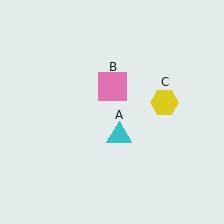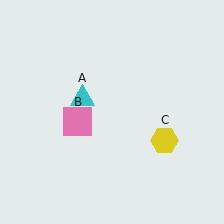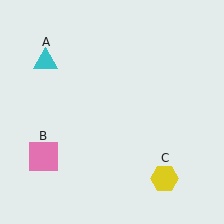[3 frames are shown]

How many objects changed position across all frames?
3 objects changed position: cyan triangle (object A), pink square (object B), yellow hexagon (object C).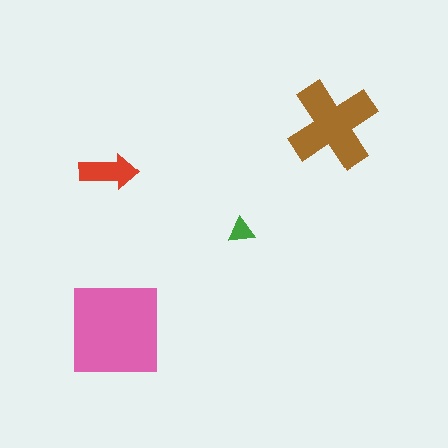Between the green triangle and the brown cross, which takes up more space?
The brown cross.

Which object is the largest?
The pink square.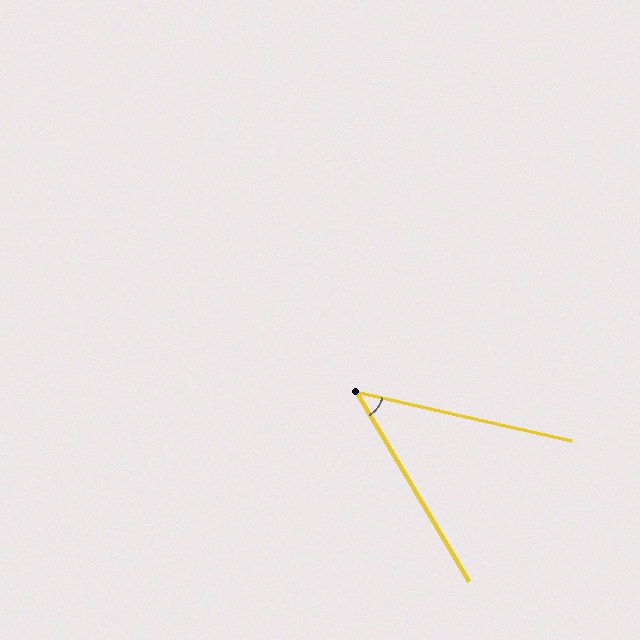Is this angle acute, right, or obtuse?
It is acute.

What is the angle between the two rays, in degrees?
Approximately 47 degrees.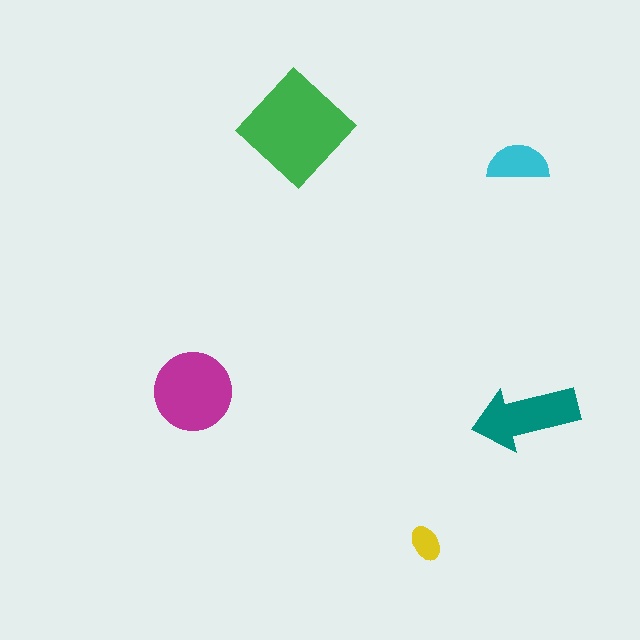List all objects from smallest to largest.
The yellow ellipse, the cyan semicircle, the teal arrow, the magenta circle, the green diamond.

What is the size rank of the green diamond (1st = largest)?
1st.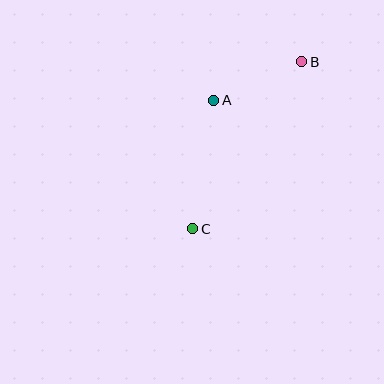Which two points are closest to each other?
Points A and B are closest to each other.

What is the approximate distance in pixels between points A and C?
The distance between A and C is approximately 130 pixels.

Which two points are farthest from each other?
Points B and C are farthest from each other.